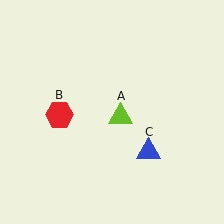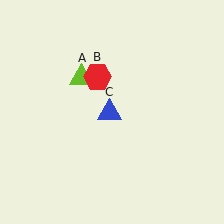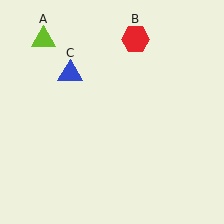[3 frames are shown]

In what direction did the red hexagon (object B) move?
The red hexagon (object B) moved up and to the right.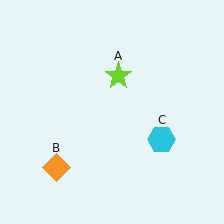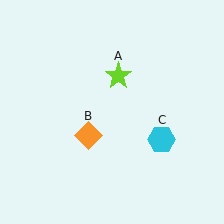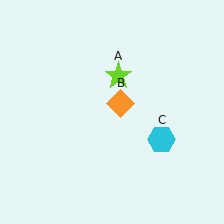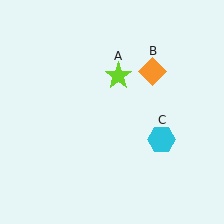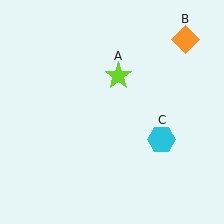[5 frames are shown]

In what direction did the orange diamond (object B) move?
The orange diamond (object B) moved up and to the right.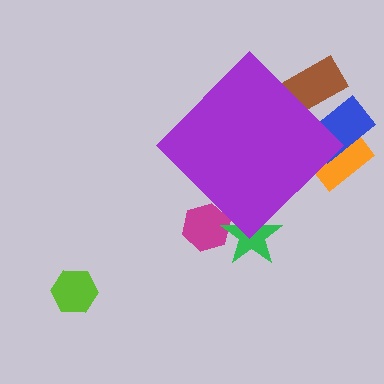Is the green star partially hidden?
Yes, the green star is partially hidden behind the purple diamond.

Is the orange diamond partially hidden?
Yes, the orange diamond is partially hidden behind the purple diamond.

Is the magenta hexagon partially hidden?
Yes, the magenta hexagon is partially hidden behind the purple diamond.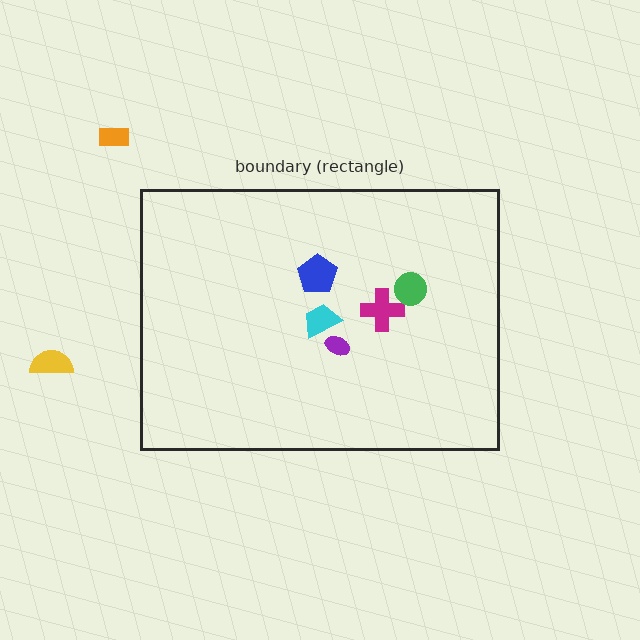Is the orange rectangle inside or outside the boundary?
Outside.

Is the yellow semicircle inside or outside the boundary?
Outside.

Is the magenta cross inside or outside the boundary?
Inside.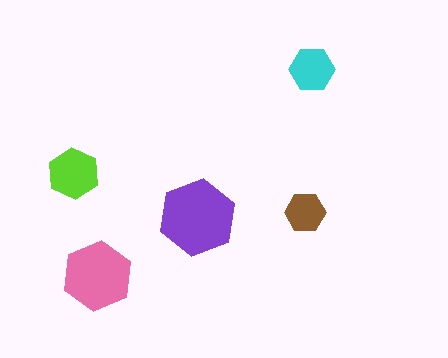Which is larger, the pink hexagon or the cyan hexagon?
The pink one.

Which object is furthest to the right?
The cyan hexagon is rightmost.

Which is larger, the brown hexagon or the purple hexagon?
The purple one.